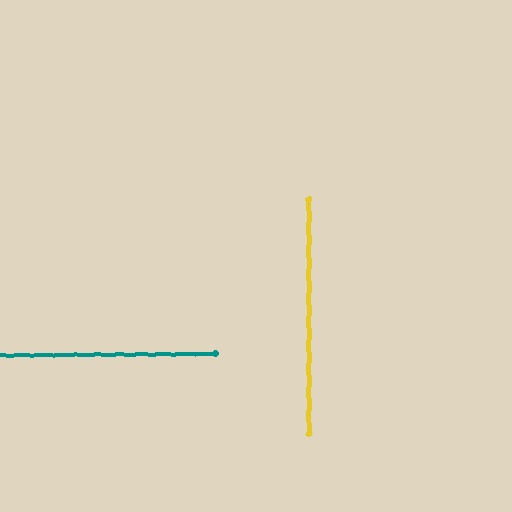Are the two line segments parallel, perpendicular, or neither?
Perpendicular — they meet at approximately 90°.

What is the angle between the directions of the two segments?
Approximately 90 degrees.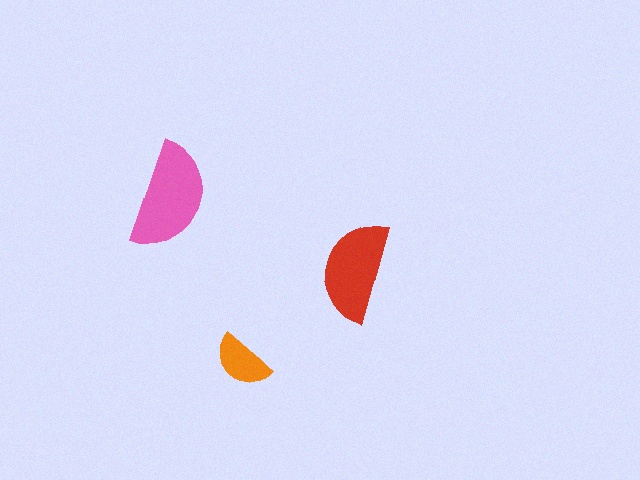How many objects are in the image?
There are 3 objects in the image.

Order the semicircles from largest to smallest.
the pink one, the red one, the orange one.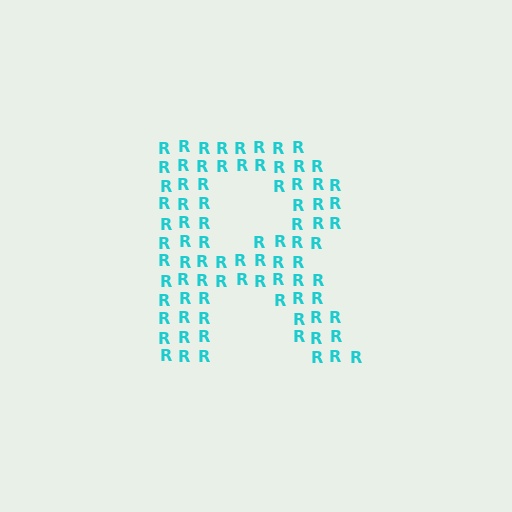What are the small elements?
The small elements are letter R's.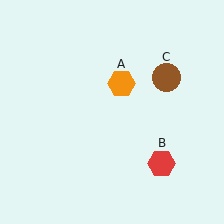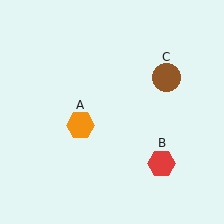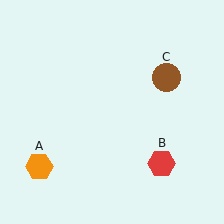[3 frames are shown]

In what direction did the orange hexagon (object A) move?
The orange hexagon (object A) moved down and to the left.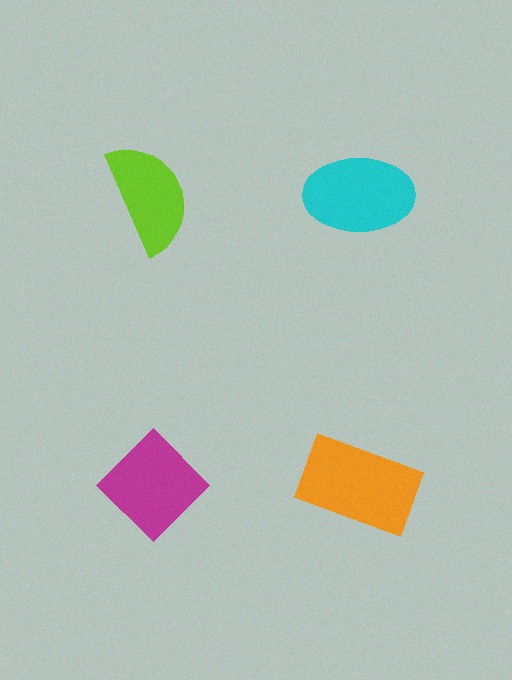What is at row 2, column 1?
A magenta diamond.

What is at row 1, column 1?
A lime semicircle.